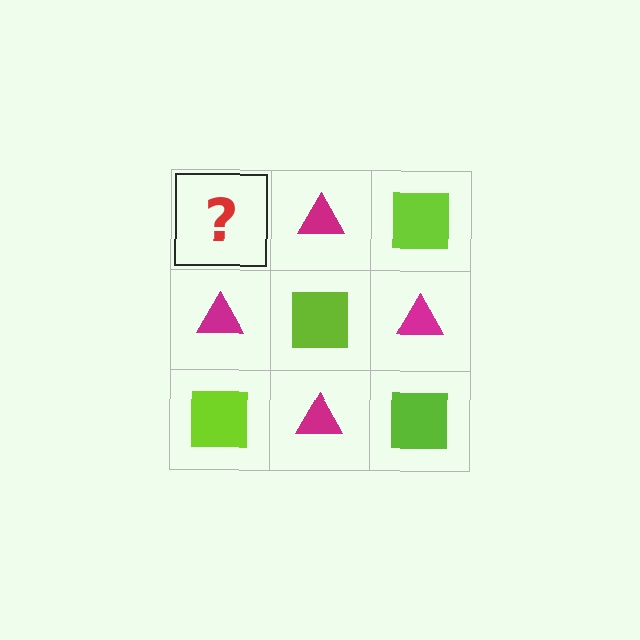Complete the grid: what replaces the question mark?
The question mark should be replaced with a lime square.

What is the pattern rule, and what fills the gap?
The rule is that it alternates lime square and magenta triangle in a checkerboard pattern. The gap should be filled with a lime square.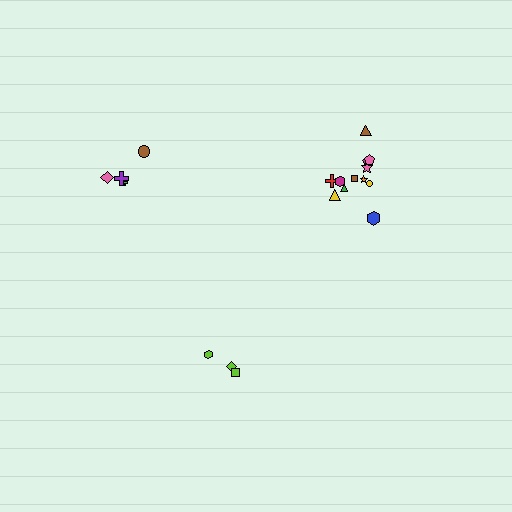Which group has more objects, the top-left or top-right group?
The top-right group.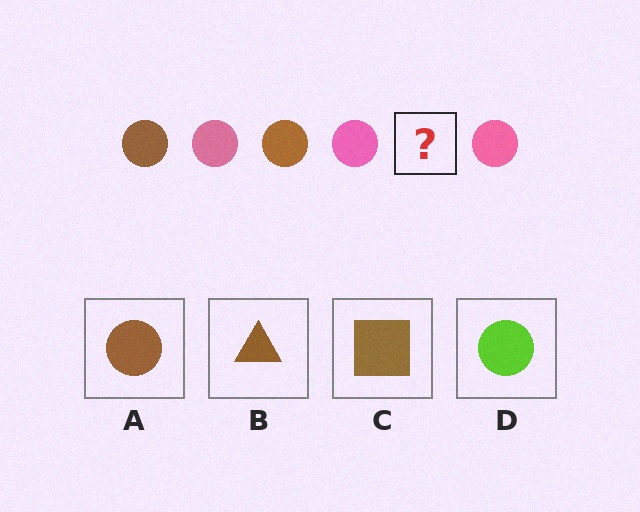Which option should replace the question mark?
Option A.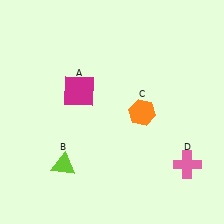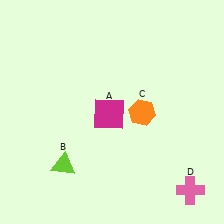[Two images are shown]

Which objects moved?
The objects that moved are: the magenta square (A), the pink cross (D).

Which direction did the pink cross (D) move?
The pink cross (D) moved down.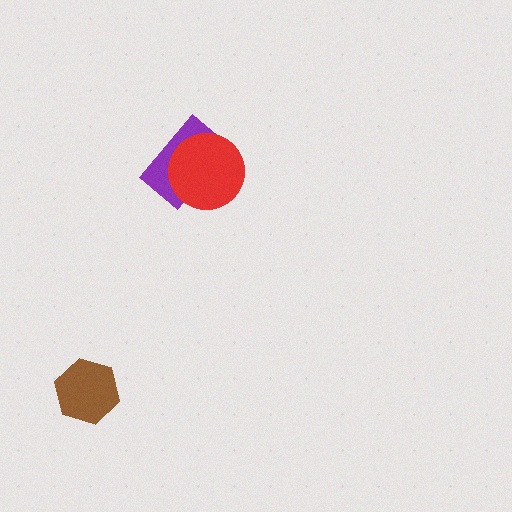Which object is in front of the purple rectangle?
The red circle is in front of the purple rectangle.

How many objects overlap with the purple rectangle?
1 object overlaps with the purple rectangle.